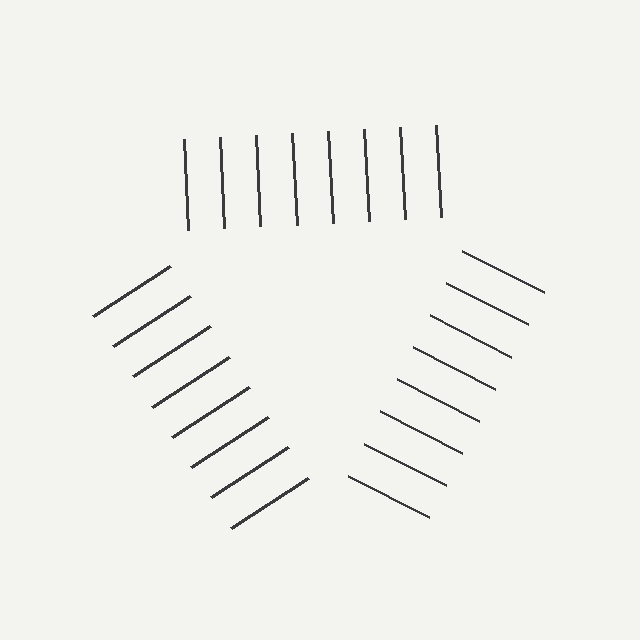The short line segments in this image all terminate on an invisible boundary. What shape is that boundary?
An illusory triangle — the line segments terminate on its edges but no continuous stroke is drawn.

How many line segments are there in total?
24 — 8 along each of the 3 edges.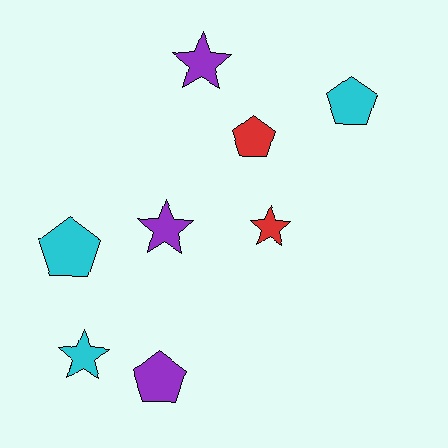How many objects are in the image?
There are 8 objects.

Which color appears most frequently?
Purple, with 3 objects.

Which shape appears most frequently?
Pentagon, with 4 objects.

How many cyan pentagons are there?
There are 2 cyan pentagons.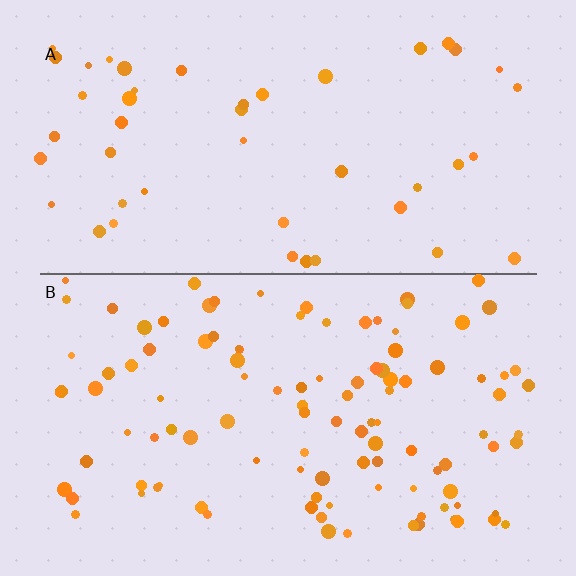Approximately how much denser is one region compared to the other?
Approximately 2.3× — region B over region A.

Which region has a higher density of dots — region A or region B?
B (the bottom).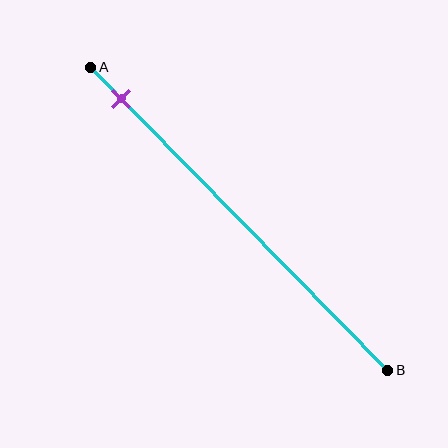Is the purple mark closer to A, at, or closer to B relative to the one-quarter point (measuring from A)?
The purple mark is closer to point A than the one-quarter point of segment AB.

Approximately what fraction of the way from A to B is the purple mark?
The purple mark is approximately 10% of the way from A to B.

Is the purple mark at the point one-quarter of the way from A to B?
No, the mark is at about 10% from A, not at the 25% one-quarter point.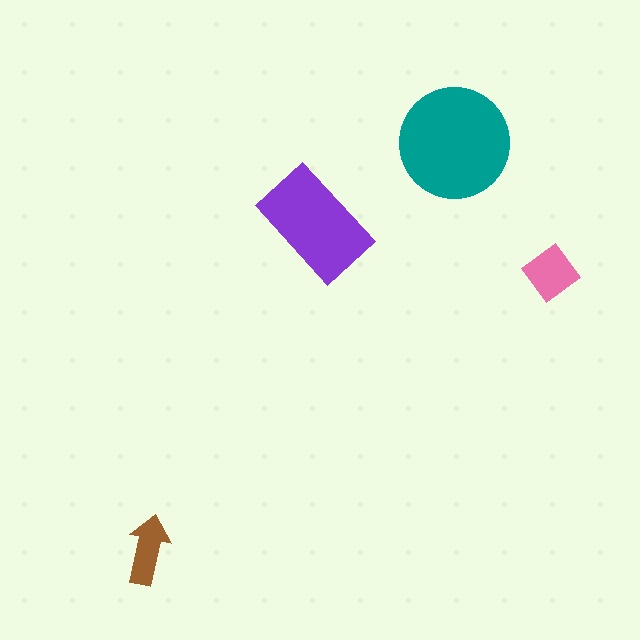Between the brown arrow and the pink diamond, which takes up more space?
The pink diamond.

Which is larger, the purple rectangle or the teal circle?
The teal circle.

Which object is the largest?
The teal circle.